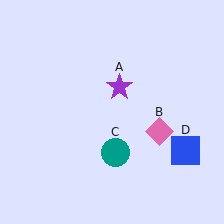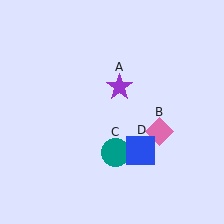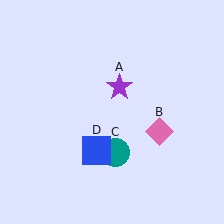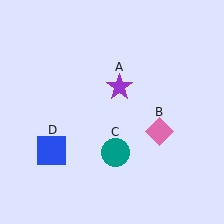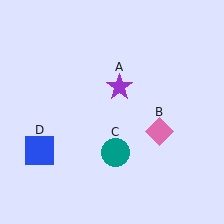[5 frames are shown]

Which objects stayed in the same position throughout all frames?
Purple star (object A) and pink diamond (object B) and teal circle (object C) remained stationary.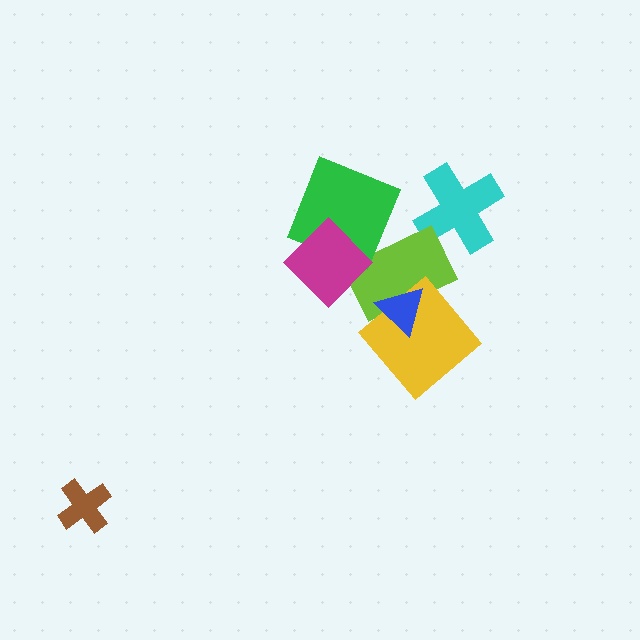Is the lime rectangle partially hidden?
Yes, it is partially covered by another shape.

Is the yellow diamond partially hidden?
Yes, it is partially covered by another shape.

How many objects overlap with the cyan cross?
0 objects overlap with the cyan cross.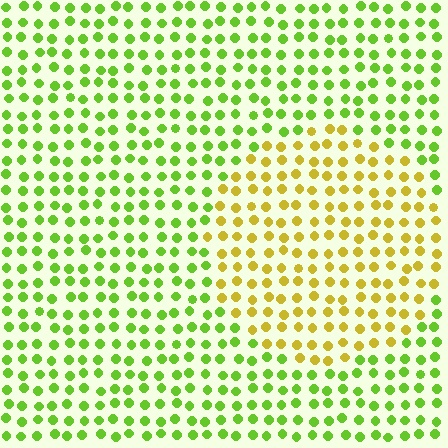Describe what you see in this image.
The image is filled with small lime elements in a uniform arrangement. A circle-shaped region is visible where the elements are tinted to a slightly different hue, forming a subtle color boundary.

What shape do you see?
I see a circle.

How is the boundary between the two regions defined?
The boundary is defined purely by a slight shift in hue (about 45 degrees). Spacing, size, and orientation are identical on both sides.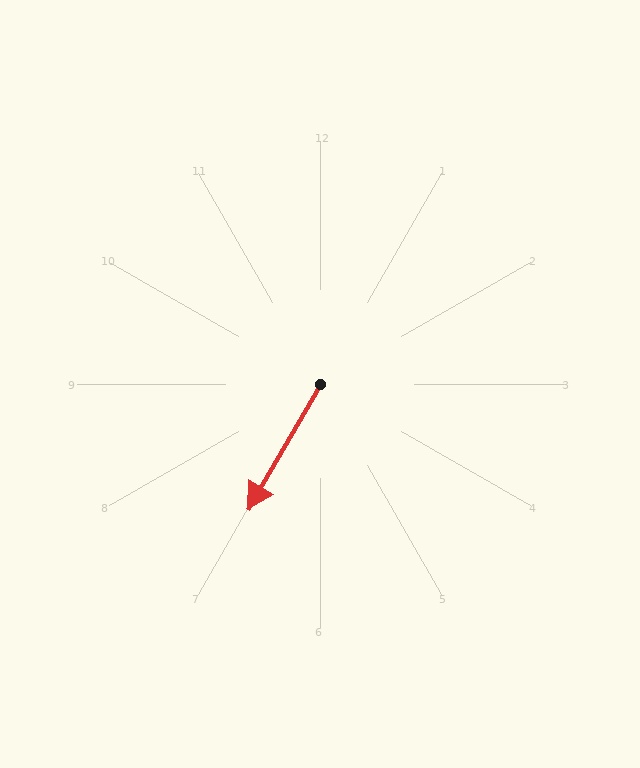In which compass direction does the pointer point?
Southwest.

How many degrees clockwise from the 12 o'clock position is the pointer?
Approximately 210 degrees.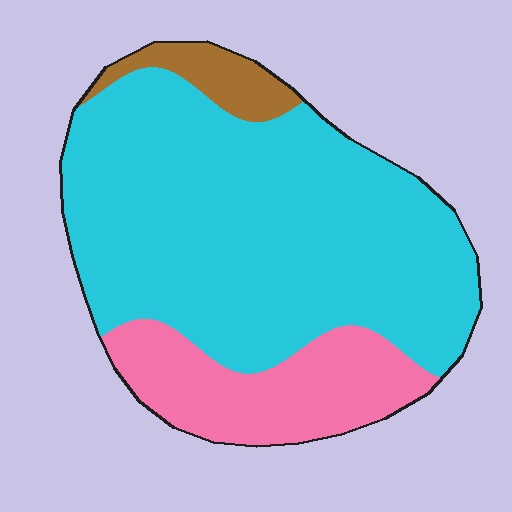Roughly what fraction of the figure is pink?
Pink takes up between a sixth and a third of the figure.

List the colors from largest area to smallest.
From largest to smallest: cyan, pink, brown.